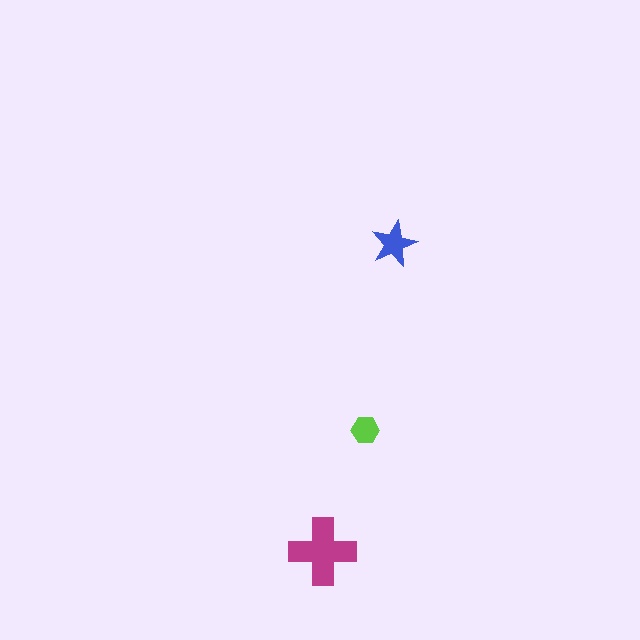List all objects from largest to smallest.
The magenta cross, the blue star, the lime hexagon.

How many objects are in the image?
There are 3 objects in the image.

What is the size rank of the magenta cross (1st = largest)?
1st.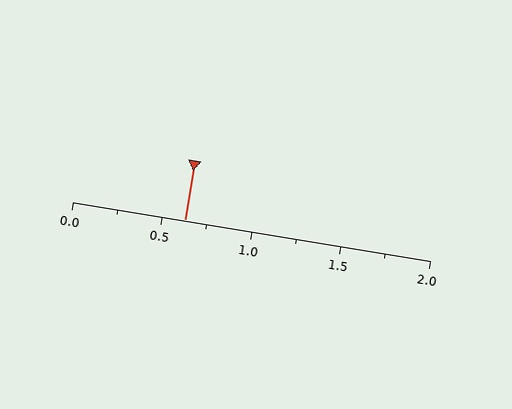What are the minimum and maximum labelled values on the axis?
The axis runs from 0.0 to 2.0.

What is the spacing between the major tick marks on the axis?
The major ticks are spaced 0.5 apart.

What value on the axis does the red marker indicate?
The marker indicates approximately 0.62.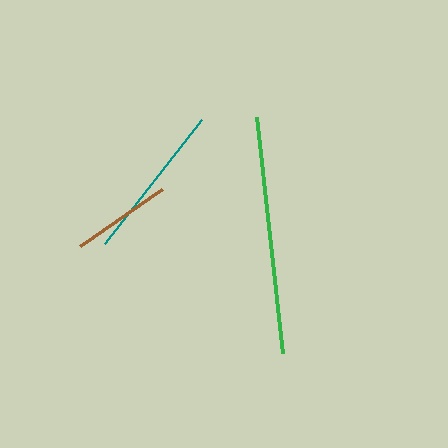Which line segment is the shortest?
The brown line is the shortest at approximately 100 pixels.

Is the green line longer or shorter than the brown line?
The green line is longer than the brown line.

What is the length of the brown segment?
The brown segment is approximately 100 pixels long.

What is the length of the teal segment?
The teal segment is approximately 157 pixels long.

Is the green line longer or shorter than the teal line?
The green line is longer than the teal line.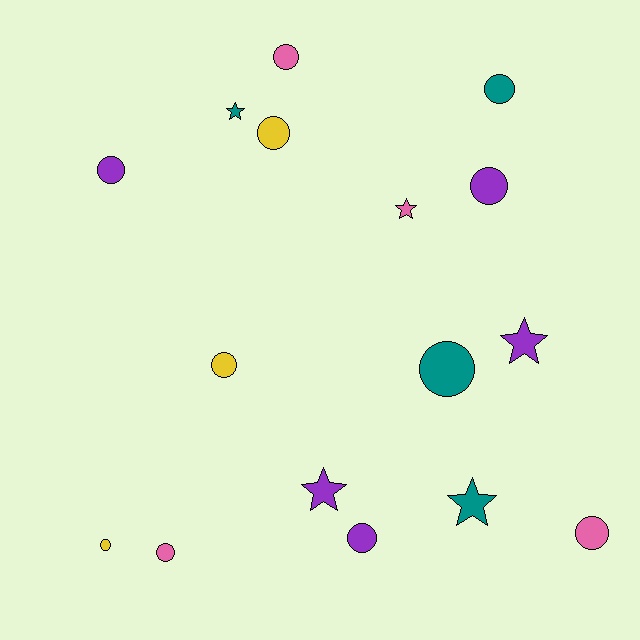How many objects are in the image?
There are 16 objects.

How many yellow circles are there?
There are 3 yellow circles.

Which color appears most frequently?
Purple, with 5 objects.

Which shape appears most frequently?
Circle, with 11 objects.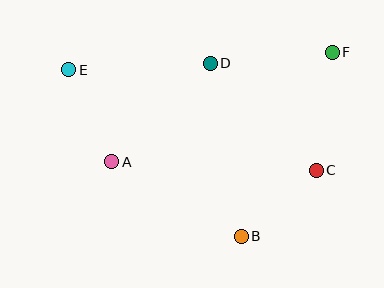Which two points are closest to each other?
Points B and C are closest to each other.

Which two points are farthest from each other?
Points C and E are farthest from each other.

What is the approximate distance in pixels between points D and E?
The distance between D and E is approximately 141 pixels.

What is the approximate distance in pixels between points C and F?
The distance between C and F is approximately 119 pixels.